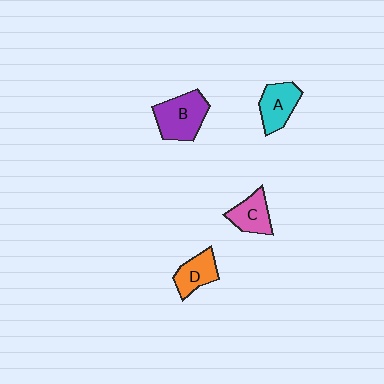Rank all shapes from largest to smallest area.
From largest to smallest: B (purple), A (cyan), C (pink), D (orange).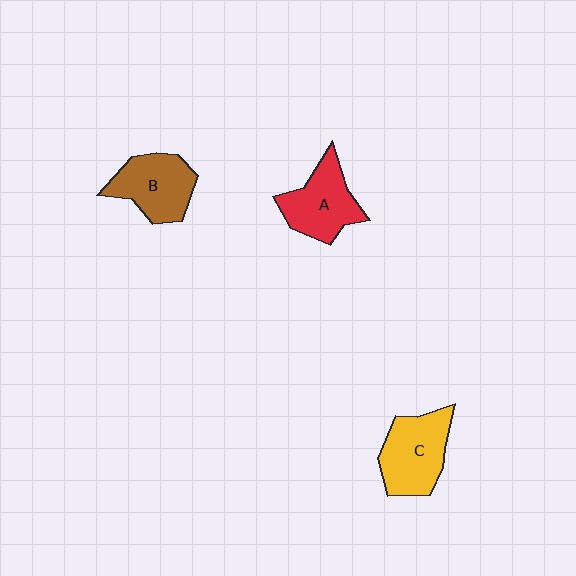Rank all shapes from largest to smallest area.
From largest to smallest: C (yellow), B (brown), A (red).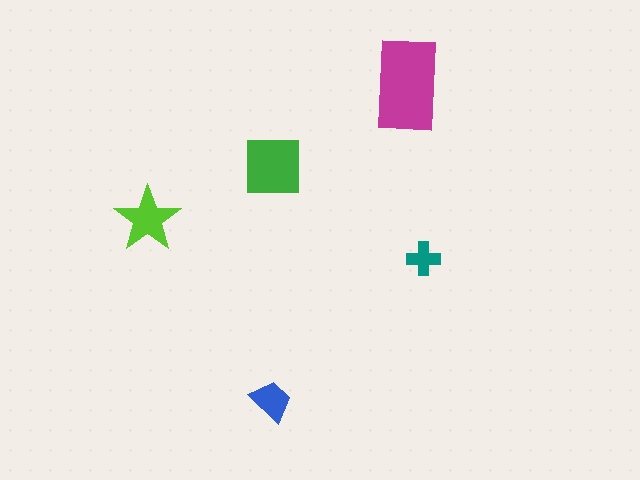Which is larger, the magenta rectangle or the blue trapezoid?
The magenta rectangle.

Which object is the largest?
The magenta rectangle.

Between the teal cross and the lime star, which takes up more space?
The lime star.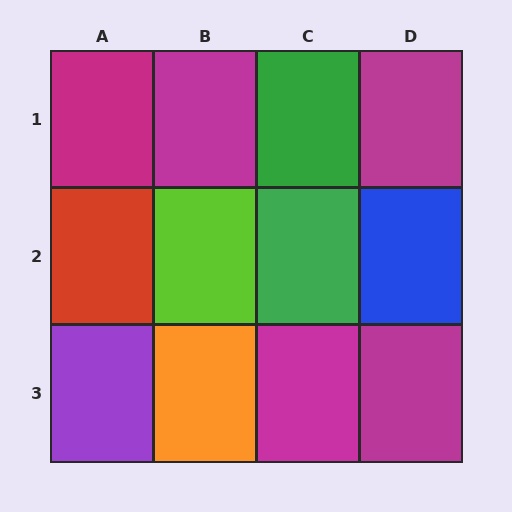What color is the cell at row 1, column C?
Green.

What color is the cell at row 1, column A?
Magenta.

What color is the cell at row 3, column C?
Magenta.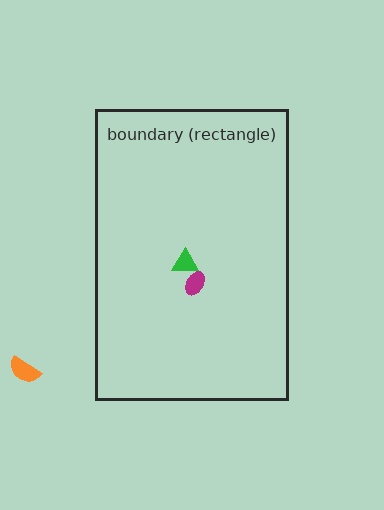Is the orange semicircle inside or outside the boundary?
Outside.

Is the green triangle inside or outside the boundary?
Inside.